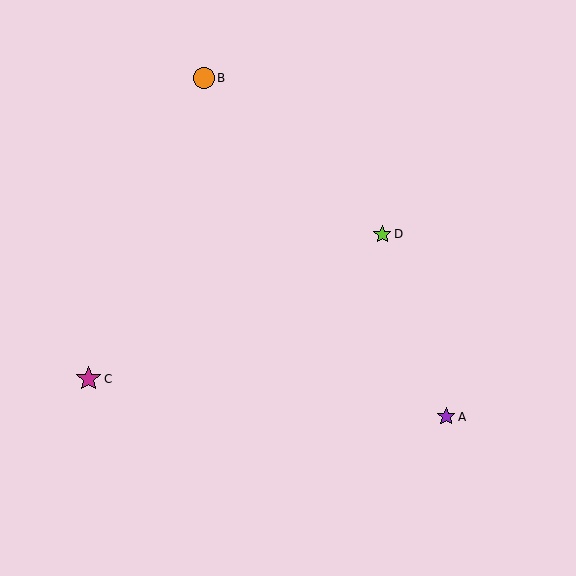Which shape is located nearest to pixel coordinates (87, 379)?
The magenta star (labeled C) at (89, 379) is nearest to that location.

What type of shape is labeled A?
Shape A is a purple star.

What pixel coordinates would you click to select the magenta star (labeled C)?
Click at (89, 379) to select the magenta star C.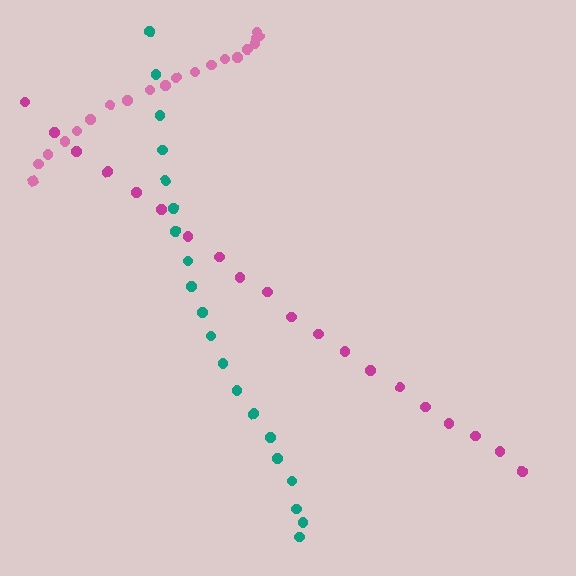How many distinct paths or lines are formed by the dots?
There are 3 distinct paths.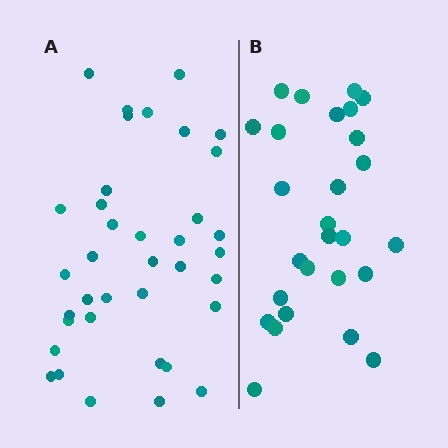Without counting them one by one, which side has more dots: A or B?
Region A (the left region) has more dots.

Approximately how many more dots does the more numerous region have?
Region A has roughly 10 or so more dots than region B.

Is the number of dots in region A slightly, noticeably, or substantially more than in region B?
Region A has noticeably more, but not dramatically so. The ratio is roughly 1.4 to 1.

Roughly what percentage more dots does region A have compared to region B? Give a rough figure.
About 35% more.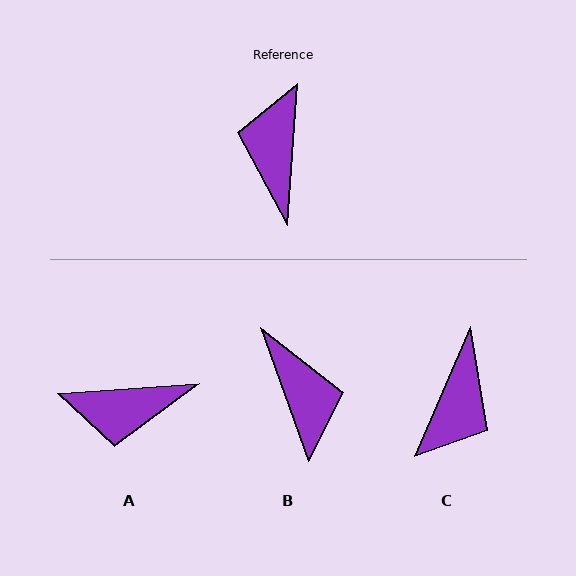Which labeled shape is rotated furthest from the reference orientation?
C, about 161 degrees away.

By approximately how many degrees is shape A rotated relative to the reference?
Approximately 98 degrees counter-clockwise.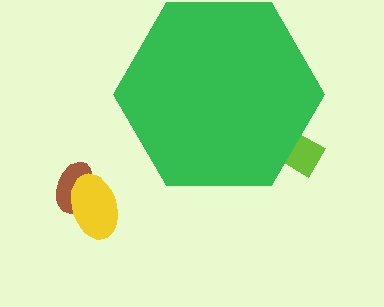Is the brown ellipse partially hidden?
No, the brown ellipse is fully visible.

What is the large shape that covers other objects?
A green hexagon.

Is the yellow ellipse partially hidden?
No, the yellow ellipse is fully visible.